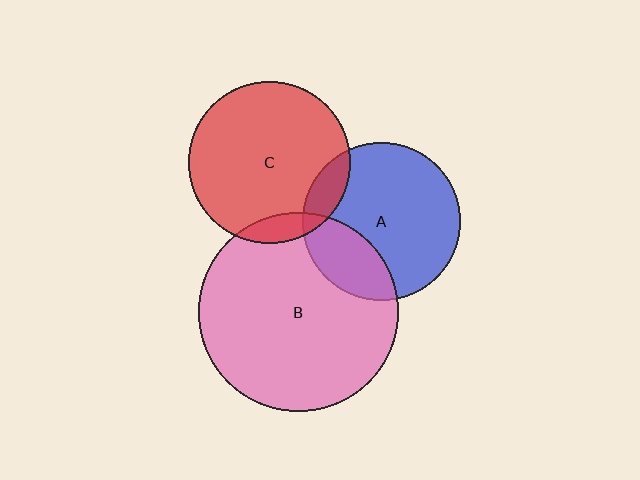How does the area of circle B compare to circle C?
Approximately 1.5 times.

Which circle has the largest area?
Circle B (pink).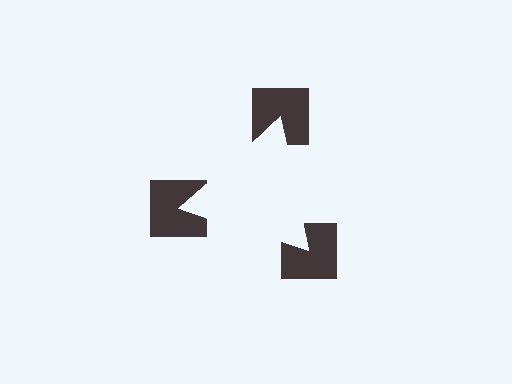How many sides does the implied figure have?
3 sides.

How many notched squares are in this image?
There are 3 — one at each vertex of the illusory triangle.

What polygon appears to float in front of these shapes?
An illusory triangle — its edges are inferred from the aligned wedge cuts in the notched squares, not physically drawn.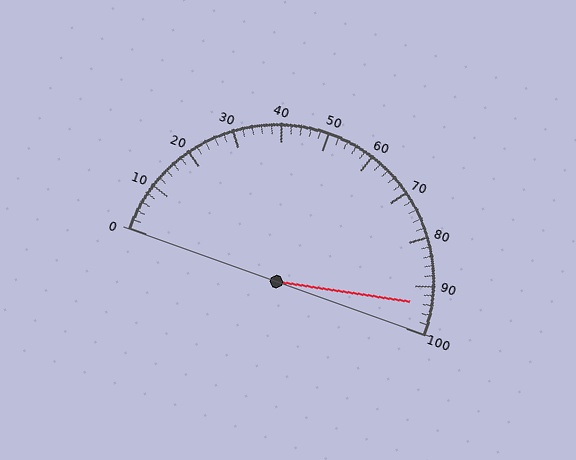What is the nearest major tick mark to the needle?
The nearest major tick mark is 90.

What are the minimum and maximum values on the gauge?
The gauge ranges from 0 to 100.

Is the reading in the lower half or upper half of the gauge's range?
The reading is in the upper half of the range (0 to 100).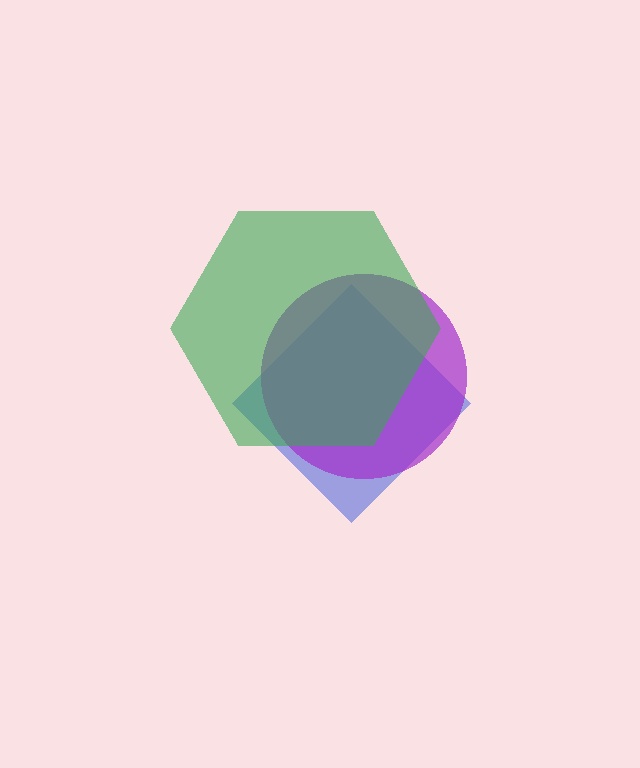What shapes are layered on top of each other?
The layered shapes are: a blue diamond, a purple circle, a green hexagon.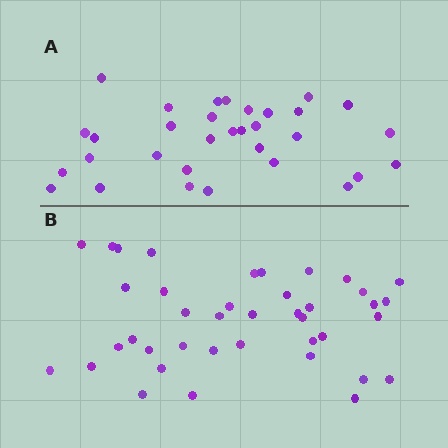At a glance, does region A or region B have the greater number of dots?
Region B (the bottom region) has more dots.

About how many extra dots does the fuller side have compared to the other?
Region B has roughly 8 or so more dots than region A.